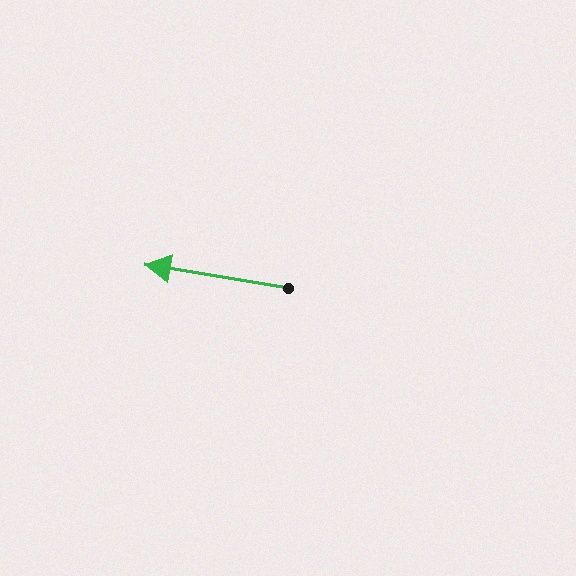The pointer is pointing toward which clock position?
Roughly 9 o'clock.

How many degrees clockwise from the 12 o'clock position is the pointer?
Approximately 279 degrees.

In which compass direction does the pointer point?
West.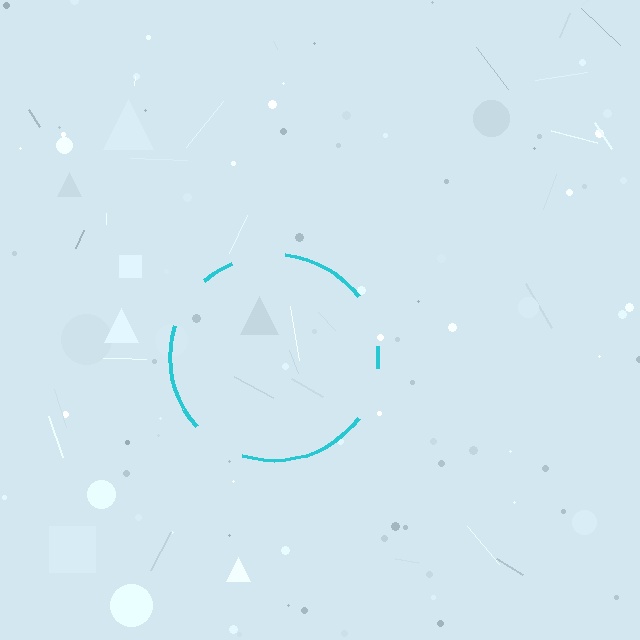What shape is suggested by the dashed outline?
The dashed outline suggests a circle.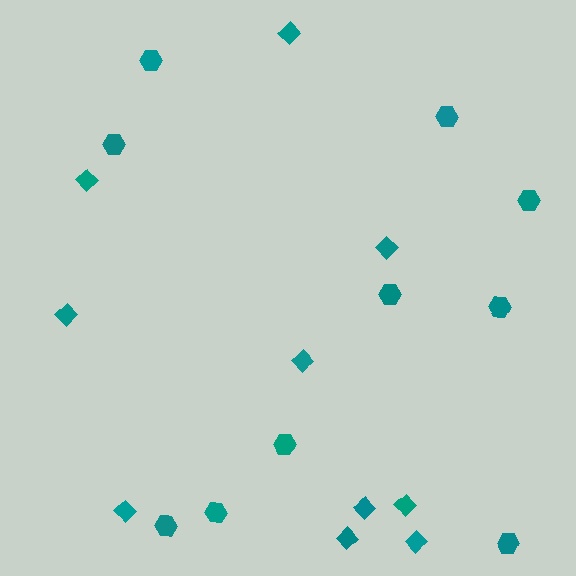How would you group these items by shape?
There are 2 groups: one group of hexagons (10) and one group of diamonds (10).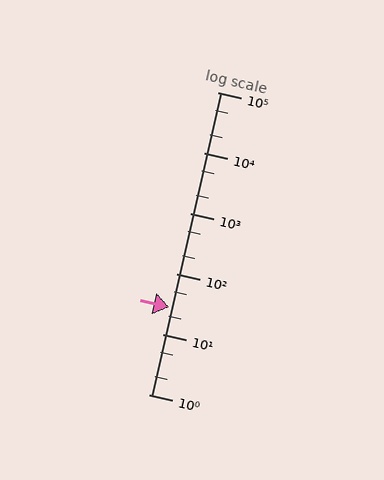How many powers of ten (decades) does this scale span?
The scale spans 5 decades, from 1 to 100000.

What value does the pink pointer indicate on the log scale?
The pointer indicates approximately 28.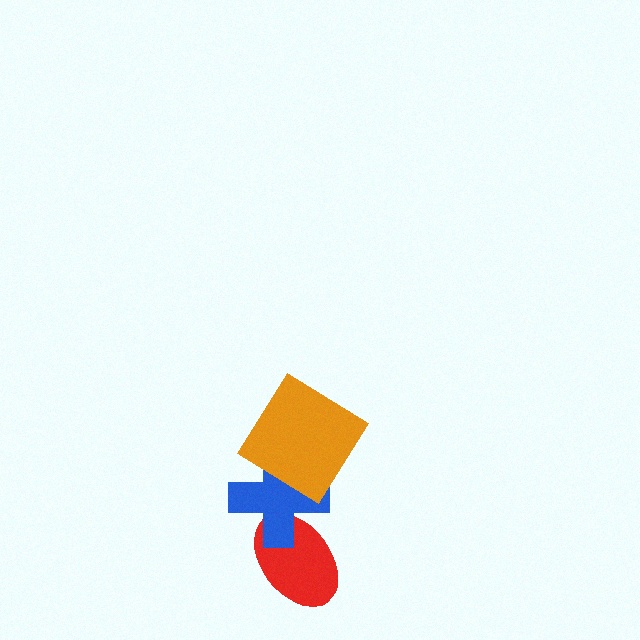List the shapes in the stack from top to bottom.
From top to bottom: the orange diamond, the blue cross, the red ellipse.